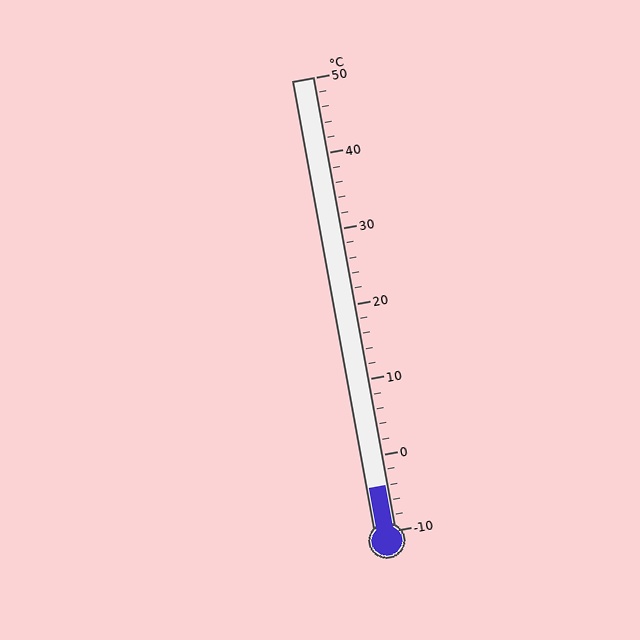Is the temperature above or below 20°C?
The temperature is below 20°C.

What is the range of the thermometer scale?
The thermometer scale ranges from -10°C to 50°C.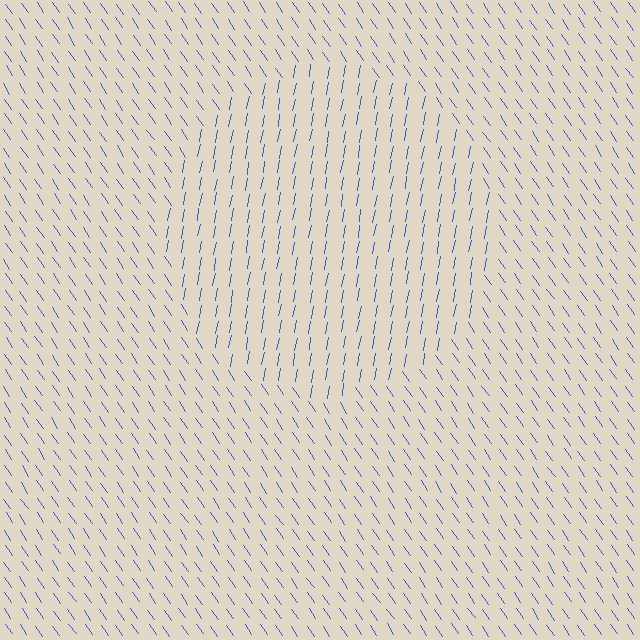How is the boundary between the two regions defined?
The boundary is defined purely by a change in line orientation (approximately 45 degrees difference). All lines are the same color and thickness.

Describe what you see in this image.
The image is filled with small blue line segments. A circle region in the image has lines oriented differently from the surrounding lines, creating a visible texture boundary.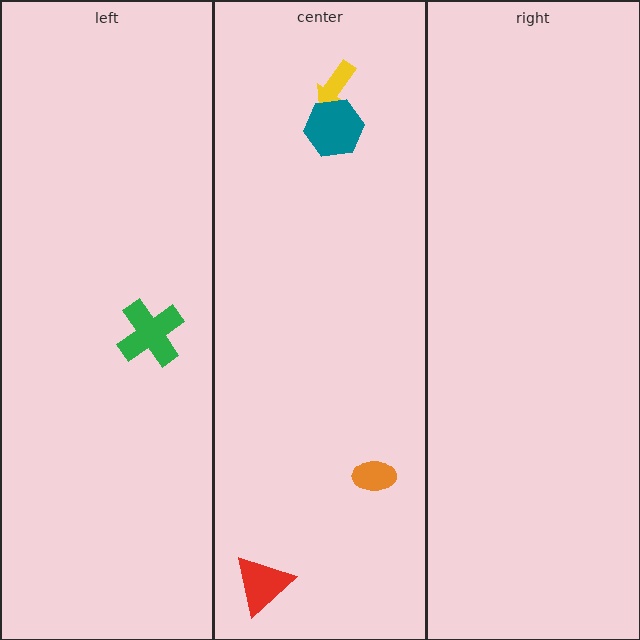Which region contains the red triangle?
The center region.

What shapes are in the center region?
The orange ellipse, the yellow arrow, the teal hexagon, the red triangle.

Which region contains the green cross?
The left region.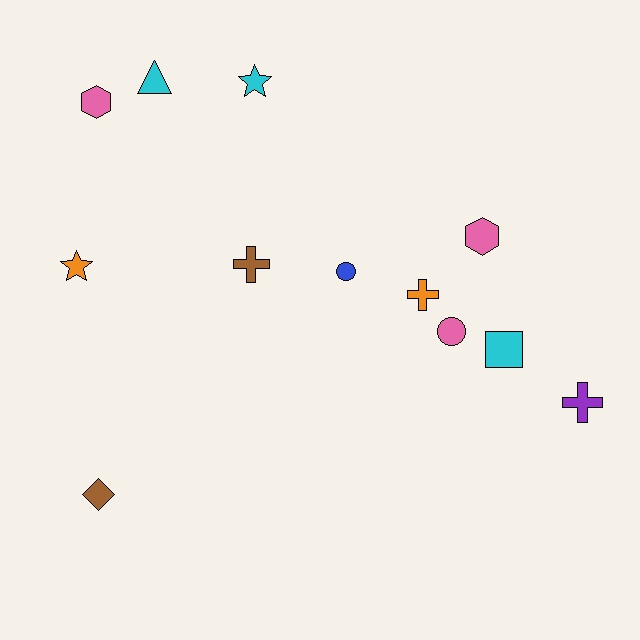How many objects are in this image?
There are 12 objects.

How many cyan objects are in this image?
There are 3 cyan objects.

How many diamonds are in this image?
There is 1 diamond.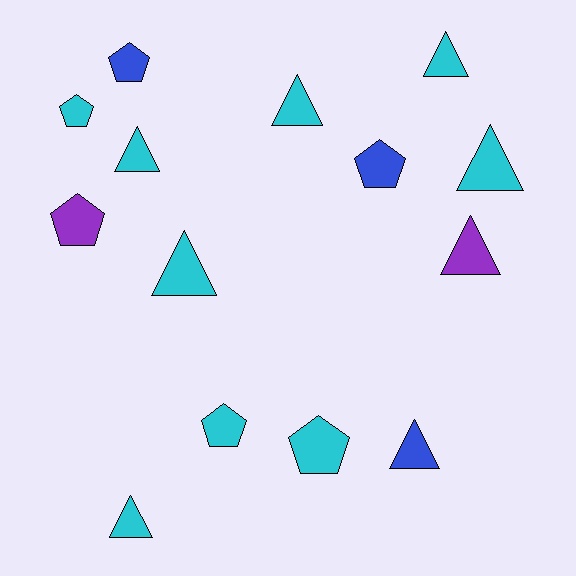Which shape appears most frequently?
Triangle, with 8 objects.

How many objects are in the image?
There are 14 objects.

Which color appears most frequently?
Cyan, with 9 objects.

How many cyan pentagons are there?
There are 3 cyan pentagons.